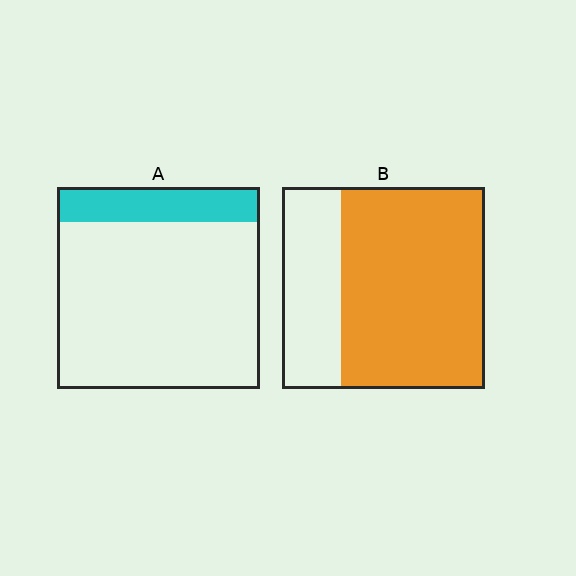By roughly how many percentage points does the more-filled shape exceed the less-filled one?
By roughly 55 percentage points (B over A).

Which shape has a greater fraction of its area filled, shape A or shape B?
Shape B.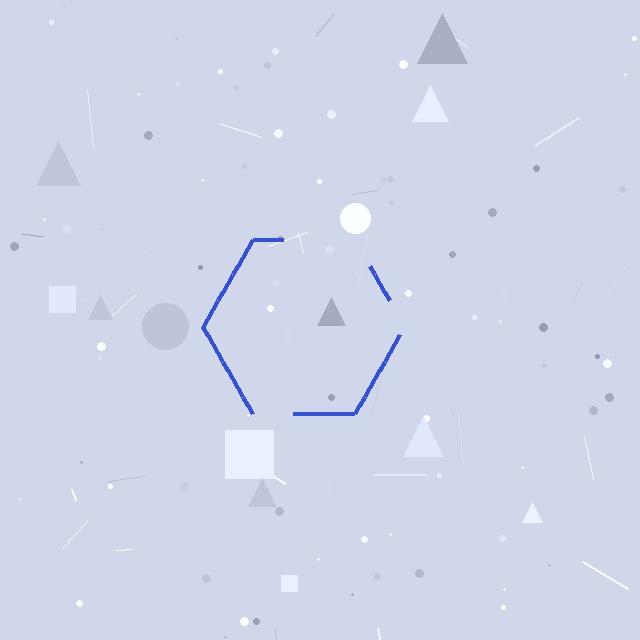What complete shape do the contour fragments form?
The contour fragments form a hexagon.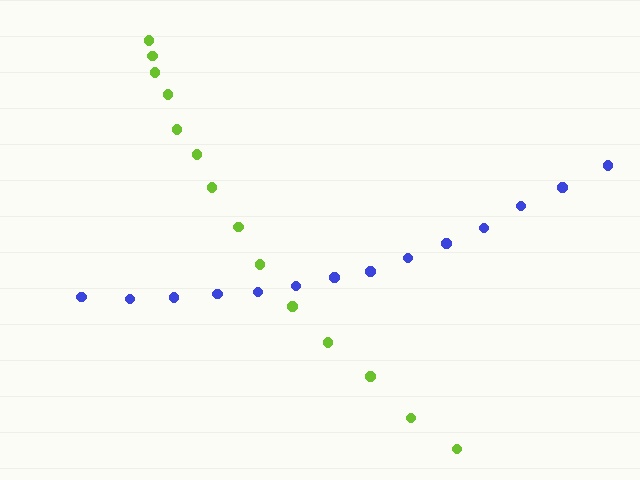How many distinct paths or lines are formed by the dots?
There are 2 distinct paths.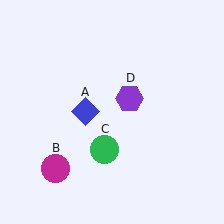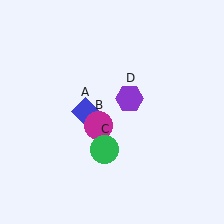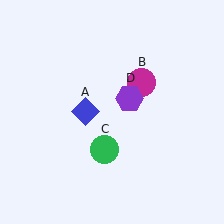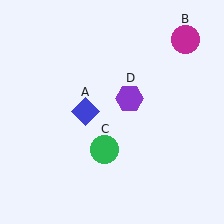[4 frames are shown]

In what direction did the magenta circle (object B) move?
The magenta circle (object B) moved up and to the right.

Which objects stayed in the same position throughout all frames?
Blue diamond (object A) and green circle (object C) and purple hexagon (object D) remained stationary.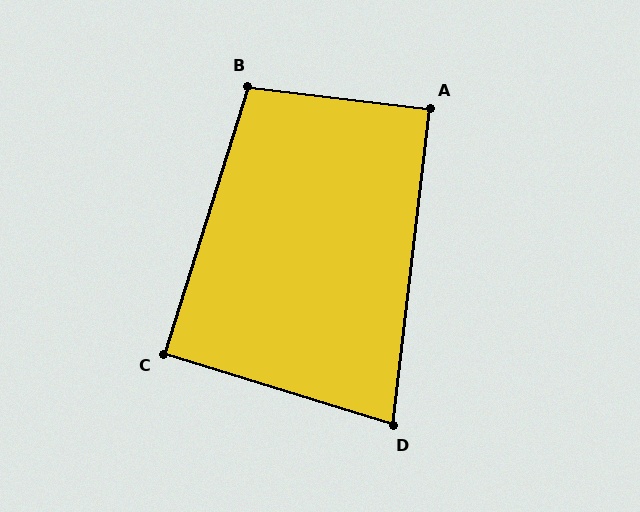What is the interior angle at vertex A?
Approximately 90 degrees (approximately right).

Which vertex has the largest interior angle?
B, at approximately 100 degrees.